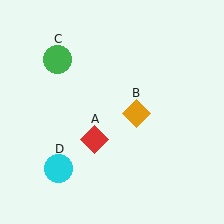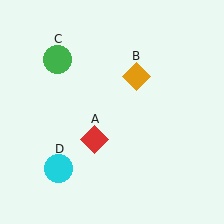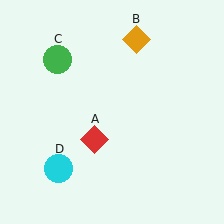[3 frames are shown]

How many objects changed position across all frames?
1 object changed position: orange diamond (object B).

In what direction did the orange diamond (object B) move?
The orange diamond (object B) moved up.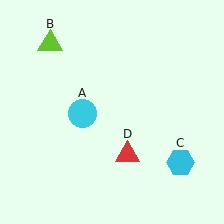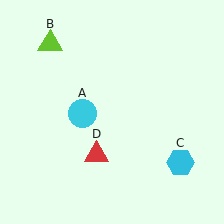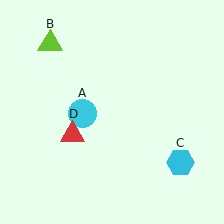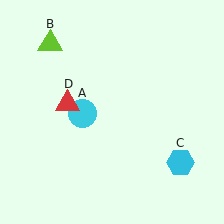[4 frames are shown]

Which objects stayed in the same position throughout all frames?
Cyan circle (object A) and lime triangle (object B) and cyan hexagon (object C) remained stationary.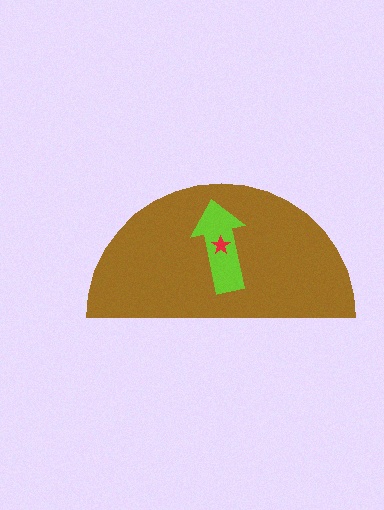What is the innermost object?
The red star.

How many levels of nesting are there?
3.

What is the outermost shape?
The brown semicircle.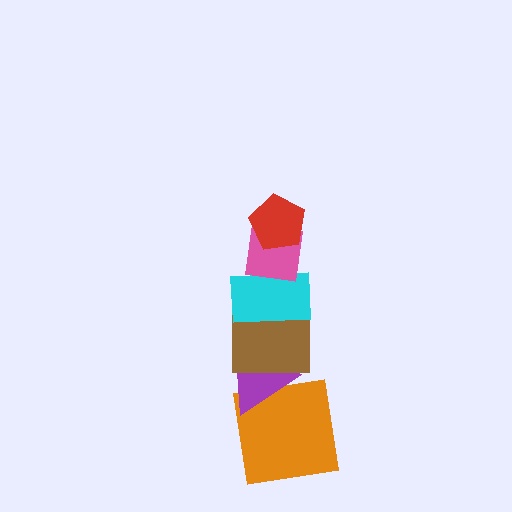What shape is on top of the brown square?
The cyan rectangle is on top of the brown square.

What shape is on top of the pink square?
The red pentagon is on top of the pink square.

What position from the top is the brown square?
The brown square is 4th from the top.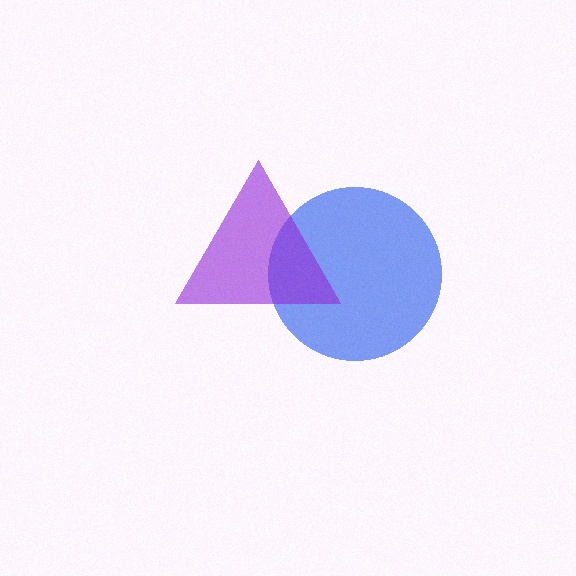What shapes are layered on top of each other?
The layered shapes are: a blue circle, a purple triangle.